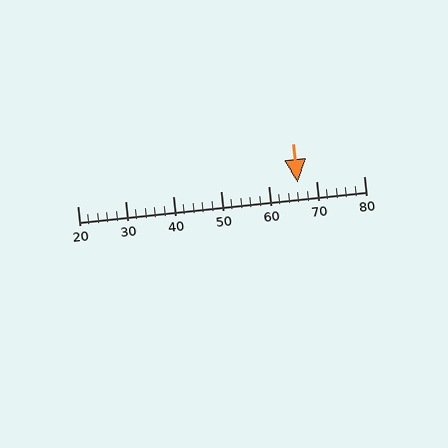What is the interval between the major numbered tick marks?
The major tick marks are spaced 10 units apart.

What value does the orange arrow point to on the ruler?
The orange arrow points to approximately 66.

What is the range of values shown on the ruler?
The ruler shows values from 20 to 80.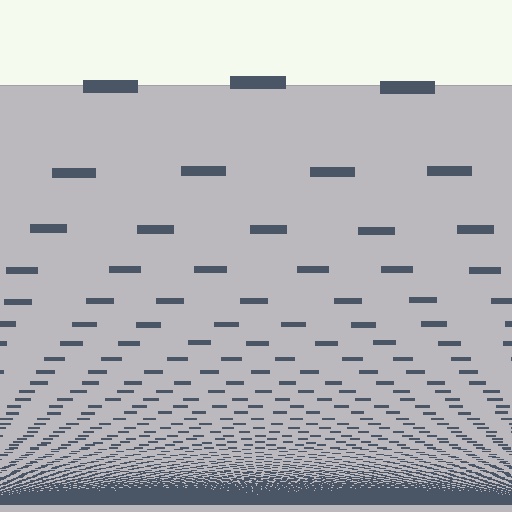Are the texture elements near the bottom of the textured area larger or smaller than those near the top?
Smaller. The gradient is inverted — elements near the bottom are smaller and denser.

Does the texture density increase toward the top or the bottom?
Density increases toward the bottom.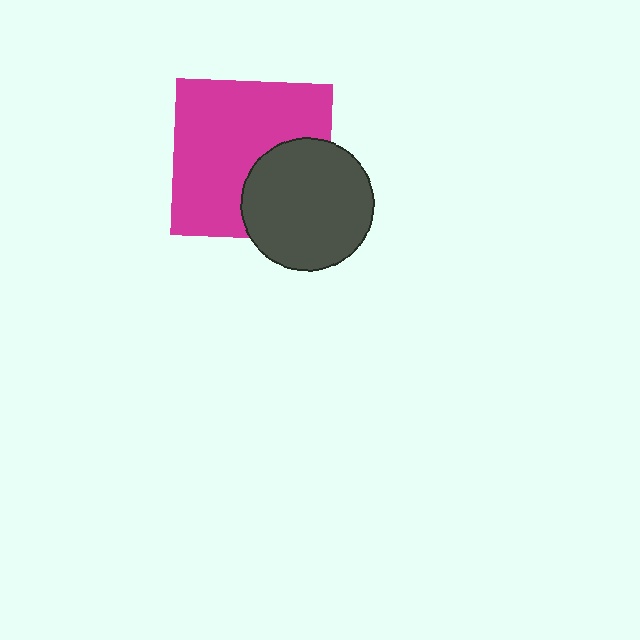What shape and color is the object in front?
The object in front is a dark gray circle.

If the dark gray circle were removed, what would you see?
You would see the complete magenta square.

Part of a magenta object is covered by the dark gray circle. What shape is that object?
It is a square.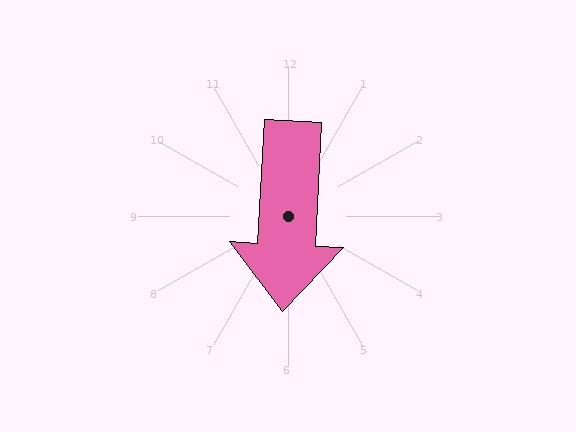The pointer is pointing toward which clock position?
Roughly 6 o'clock.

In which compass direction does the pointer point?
South.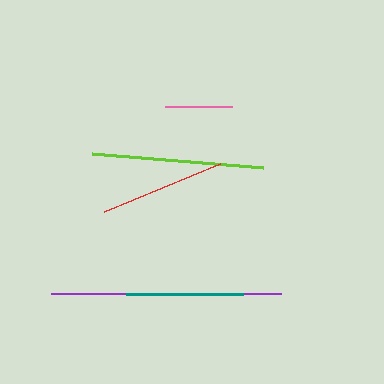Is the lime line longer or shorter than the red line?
The lime line is longer than the red line.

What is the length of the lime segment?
The lime segment is approximately 172 pixels long.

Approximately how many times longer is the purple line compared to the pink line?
The purple line is approximately 3.5 times the length of the pink line.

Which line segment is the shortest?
The pink line is the shortest at approximately 67 pixels.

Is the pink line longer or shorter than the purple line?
The purple line is longer than the pink line.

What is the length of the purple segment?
The purple segment is approximately 230 pixels long.